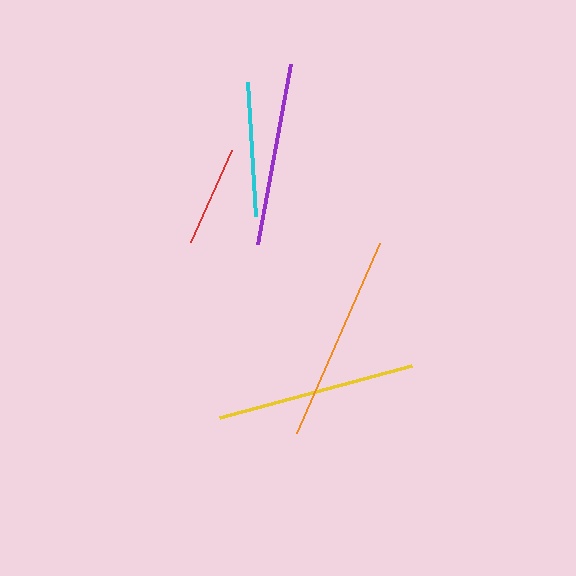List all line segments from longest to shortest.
From longest to shortest: orange, yellow, purple, cyan, red.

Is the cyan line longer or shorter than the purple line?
The purple line is longer than the cyan line.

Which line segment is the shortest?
The red line is the shortest at approximately 100 pixels.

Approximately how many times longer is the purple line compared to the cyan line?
The purple line is approximately 1.4 times the length of the cyan line.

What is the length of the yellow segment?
The yellow segment is approximately 199 pixels long.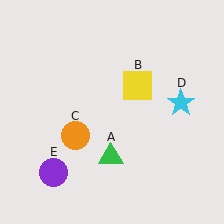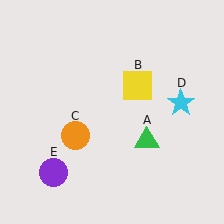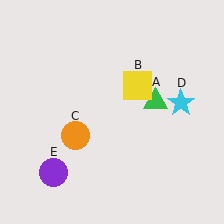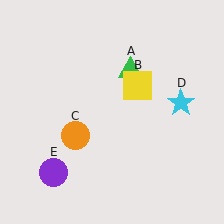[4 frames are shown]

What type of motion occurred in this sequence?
The green triangle (object A) rotated counterclockwise around the center of the scene.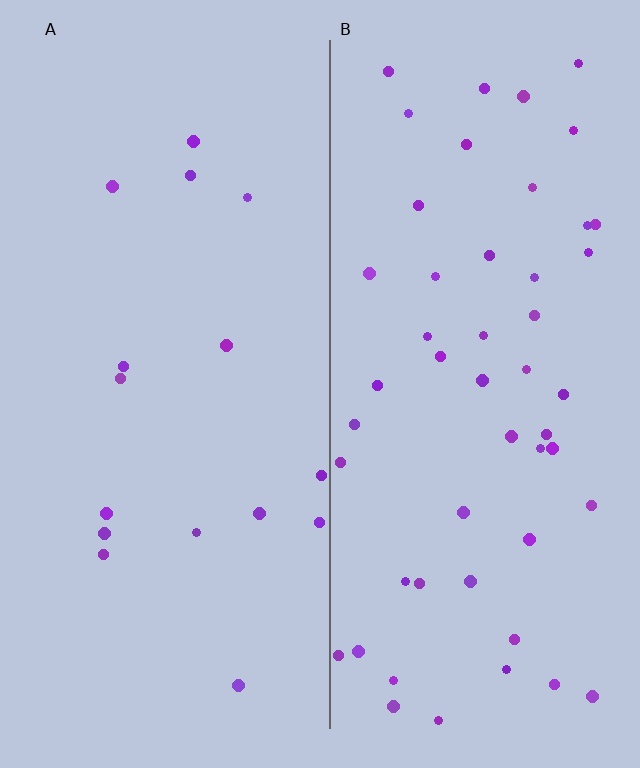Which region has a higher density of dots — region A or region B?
B (the right).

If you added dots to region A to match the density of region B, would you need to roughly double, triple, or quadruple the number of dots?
Approximately triple.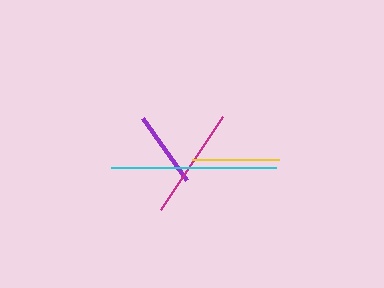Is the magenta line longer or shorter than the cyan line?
The cyan line is longer than the magenta line.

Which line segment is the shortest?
The purple line is the shortest at approximately 76 pixels.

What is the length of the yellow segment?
The yellow segment is approximately 88 pixels long.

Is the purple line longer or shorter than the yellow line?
The yellow line is longer than the purple line.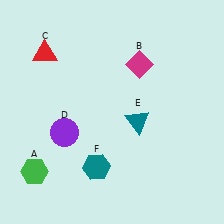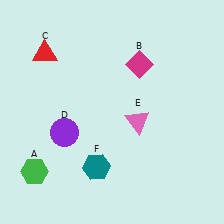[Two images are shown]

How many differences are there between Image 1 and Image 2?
There is 1 difference between the two images.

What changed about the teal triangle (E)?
In Image 1, E is teal. In Image 2, it changed to pink.